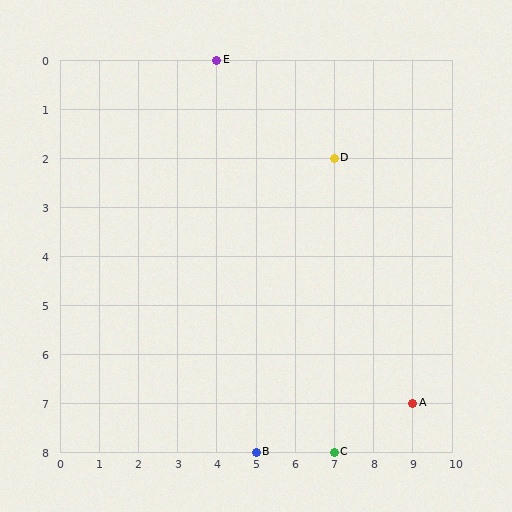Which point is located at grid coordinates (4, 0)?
Point E is at (4, 0).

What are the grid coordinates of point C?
Point C is at grid coordinates (7, 8).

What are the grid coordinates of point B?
Point B is at grid coordinates (5, 8).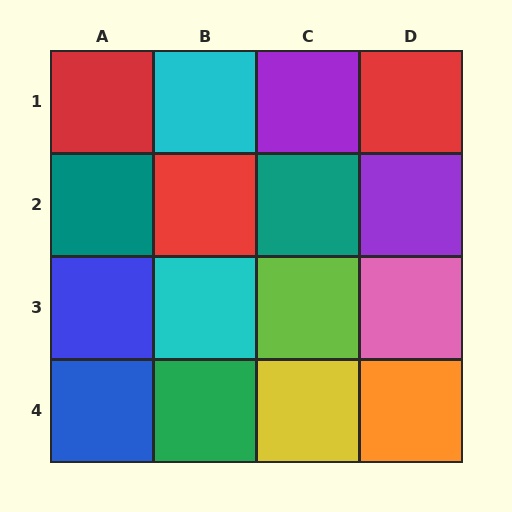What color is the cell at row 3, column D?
Pink.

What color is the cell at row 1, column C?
Purple.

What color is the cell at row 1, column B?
Cyan.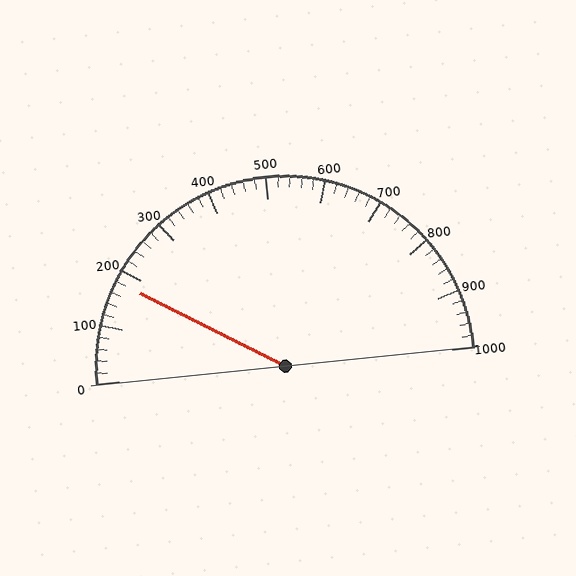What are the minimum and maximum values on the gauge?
The gauge ranges from 0 to 1000.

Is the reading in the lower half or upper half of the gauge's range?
The reading is in the lower half of the range (0 to 1000).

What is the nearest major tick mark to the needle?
The nearest major tick mark is 200.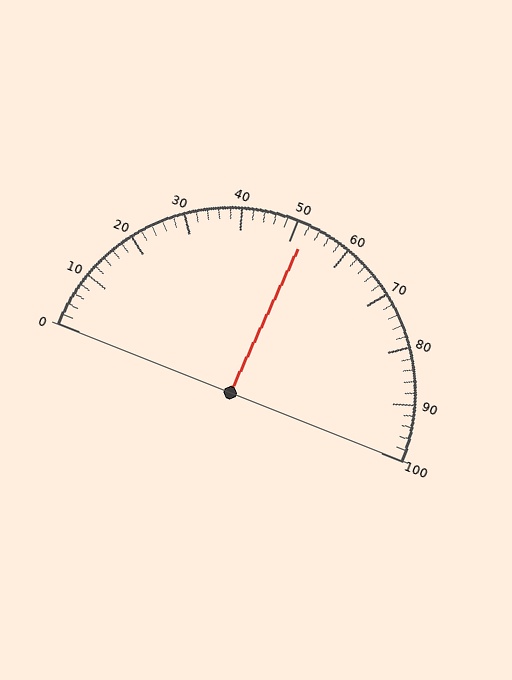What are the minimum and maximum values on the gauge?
The gauge ranges from 0 to 100.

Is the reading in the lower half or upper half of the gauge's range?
The reading is in the upper half of the range (0 to 100).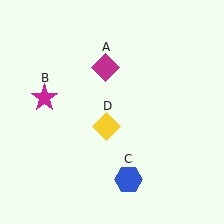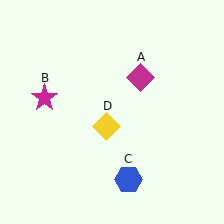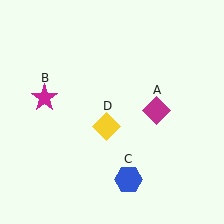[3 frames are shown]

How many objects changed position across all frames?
1 object changed position: magenta diamond (object A).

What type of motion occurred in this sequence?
The magenta diamond (object A) rotated clockwise around the center of the scene.